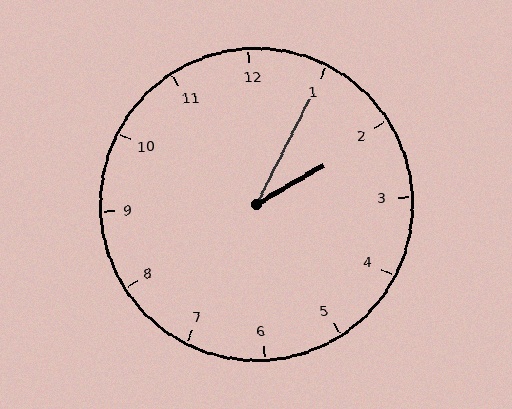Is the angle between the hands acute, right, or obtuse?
It is acute.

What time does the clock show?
2:05.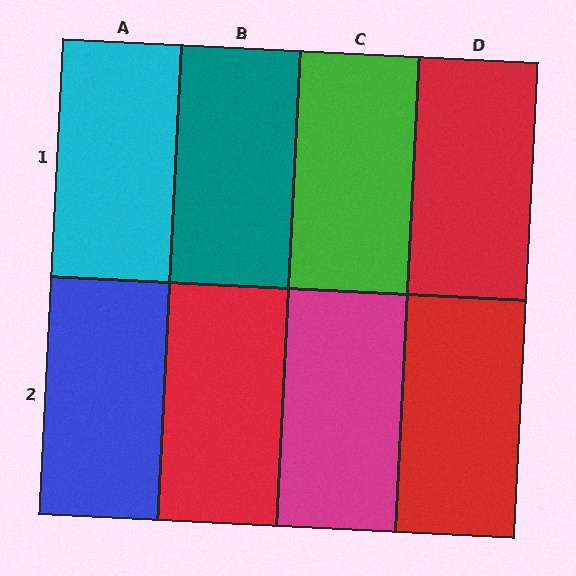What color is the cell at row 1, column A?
Cyan.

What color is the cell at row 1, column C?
Green.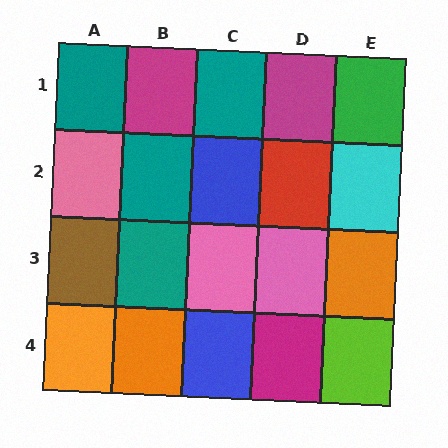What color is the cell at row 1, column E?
Green.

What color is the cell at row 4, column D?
Magenta.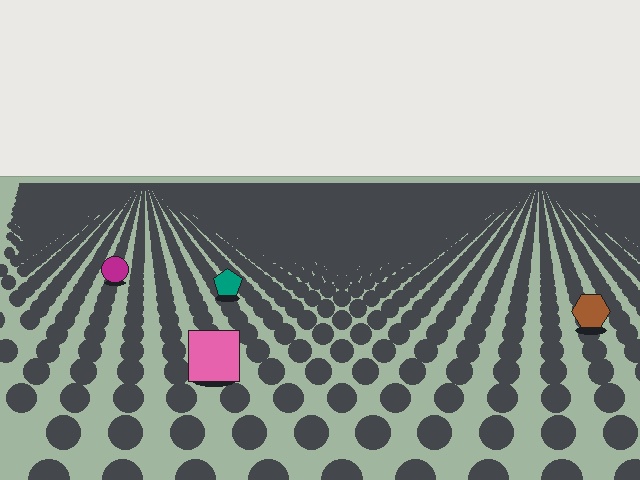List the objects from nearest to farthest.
From nearest to farthest: the pink square, the brown hexagon, the teal pentagon, the magenta circle.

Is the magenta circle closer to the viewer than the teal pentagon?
No. The teal pentagon is closer — you can tell from the texture gradient: the ground texture is coarser near it.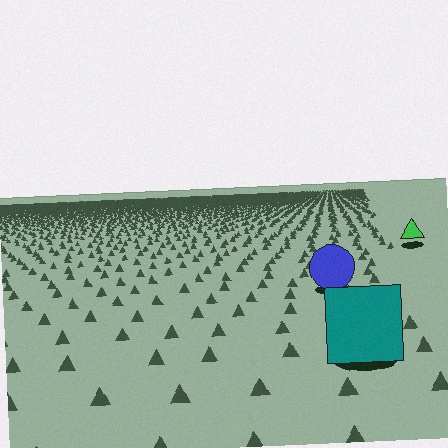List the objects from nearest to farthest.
From nearest to farthest: the teal square, the blue circle, the green triangle.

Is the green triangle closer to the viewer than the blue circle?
No. The blue circle is closer — you can tell from the texture gradient: the ground texture is coarser near it.